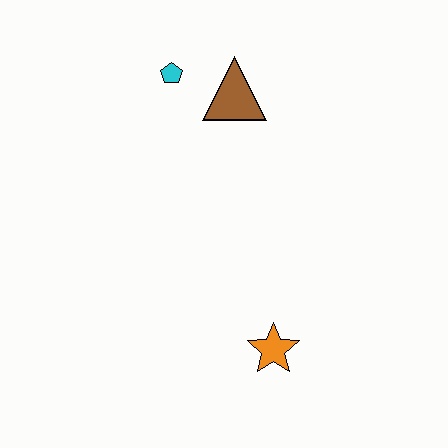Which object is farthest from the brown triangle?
The orange star is farthest from the brown triangle.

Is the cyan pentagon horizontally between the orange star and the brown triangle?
No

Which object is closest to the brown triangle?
The cyan pentagon is closest to the brown triangle.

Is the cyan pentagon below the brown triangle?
No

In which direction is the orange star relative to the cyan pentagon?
The orange star is below the cyan pentagon.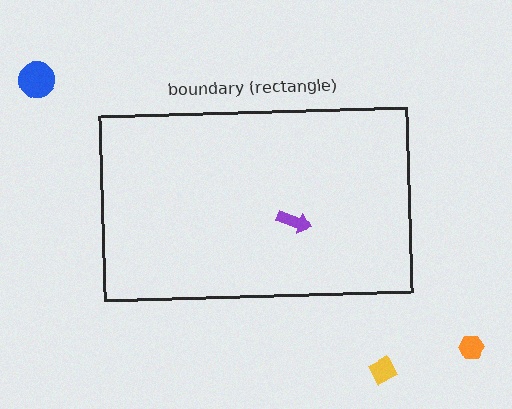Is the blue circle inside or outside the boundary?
Outside.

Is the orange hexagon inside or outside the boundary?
Outside.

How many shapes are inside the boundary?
1 inside, 3 outside.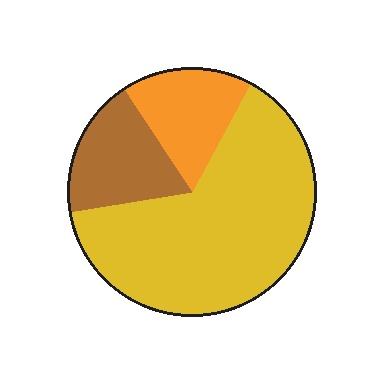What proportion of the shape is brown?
Brown covers about 20% of the shape.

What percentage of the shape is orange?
Orange covers about 15% of the shape.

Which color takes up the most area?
Yellow, at roughly 65%.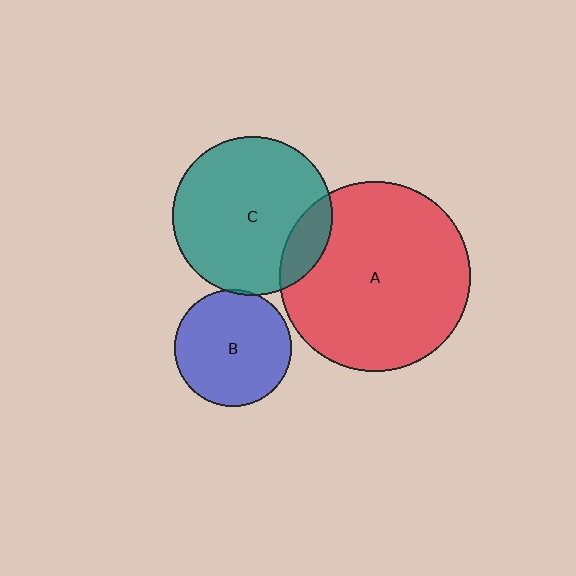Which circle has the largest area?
Circle A (red).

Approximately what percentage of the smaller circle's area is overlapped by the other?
Approximately 15%.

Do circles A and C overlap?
Yes.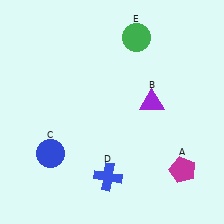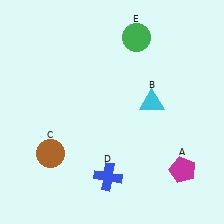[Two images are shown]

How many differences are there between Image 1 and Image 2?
There are 2 differences between the two images.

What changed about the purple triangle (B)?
In Image 1, B is purple. In Image 2, it changed to cyan.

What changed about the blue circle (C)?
In Image 1, C is blue. In Image 2, it changed to brown.